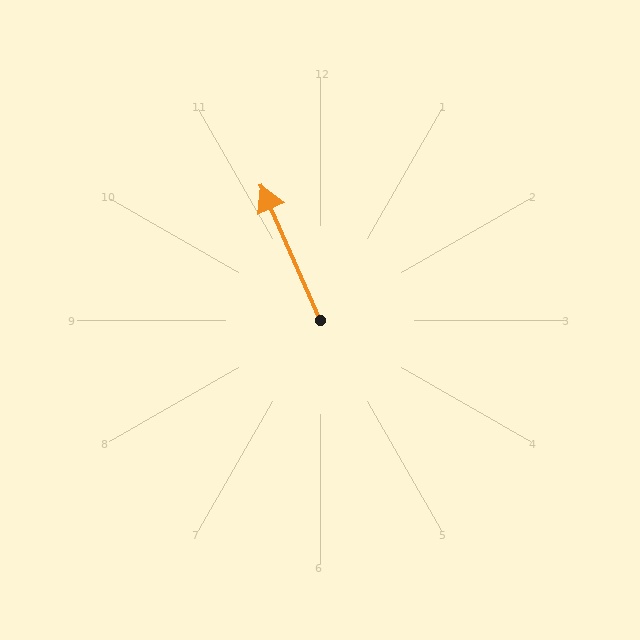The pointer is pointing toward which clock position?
Roughly 11 o'clock.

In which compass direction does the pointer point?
Northwest.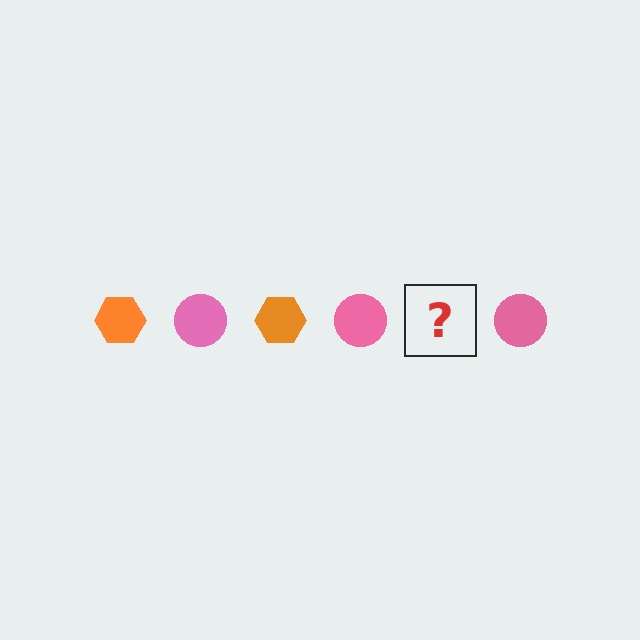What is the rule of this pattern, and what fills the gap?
The rule is that the pattern alternates between orange hexagon and pink circle. The gap should be filled with an orange hexagon.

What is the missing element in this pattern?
The missing element is an orange hexagon.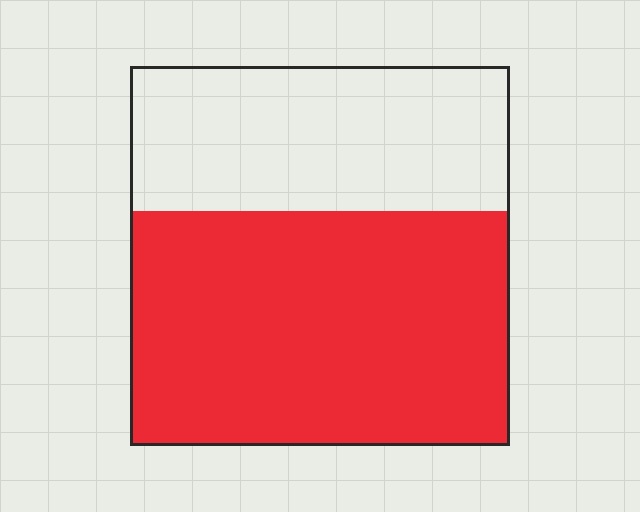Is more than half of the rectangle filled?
Yes.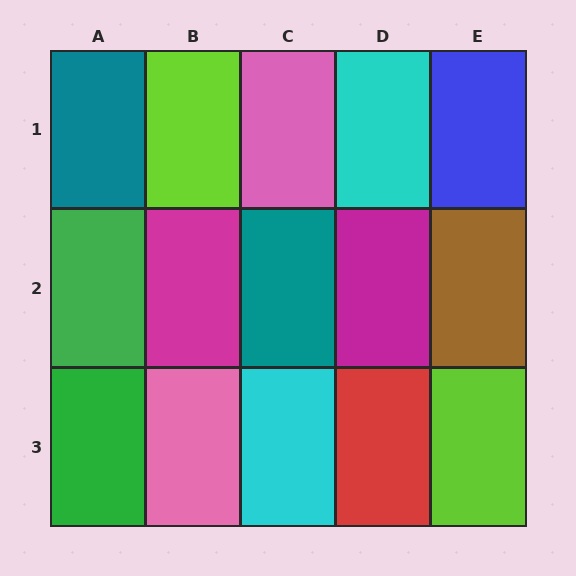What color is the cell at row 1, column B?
Lime.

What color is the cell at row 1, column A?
Teal.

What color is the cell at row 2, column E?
Brown.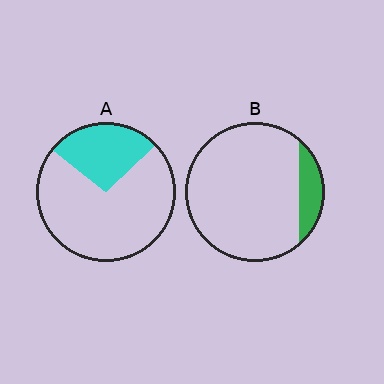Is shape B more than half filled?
No.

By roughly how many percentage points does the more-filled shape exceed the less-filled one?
By roughly 15 percentage points (A over B).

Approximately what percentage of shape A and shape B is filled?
A is approximately 30% and B is approximately 15%.